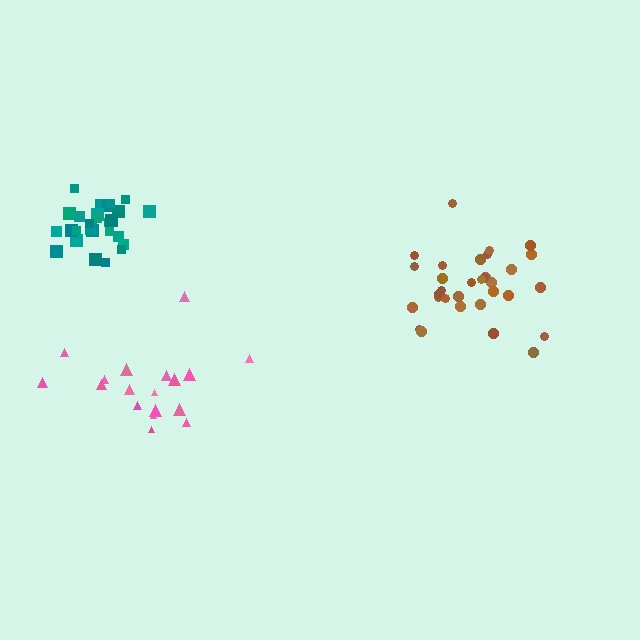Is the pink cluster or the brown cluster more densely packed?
Brown.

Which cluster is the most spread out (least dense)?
Pink.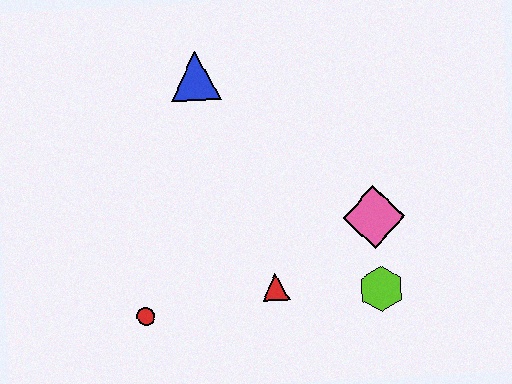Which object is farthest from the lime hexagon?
The blue triangle is farthest from the lime hexagon.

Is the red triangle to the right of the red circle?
Yes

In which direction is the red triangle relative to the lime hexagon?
The red triangle is to the left of the lime hexagon.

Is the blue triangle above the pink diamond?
Yes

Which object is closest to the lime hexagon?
The pink diamond is closest to the lime hexagon.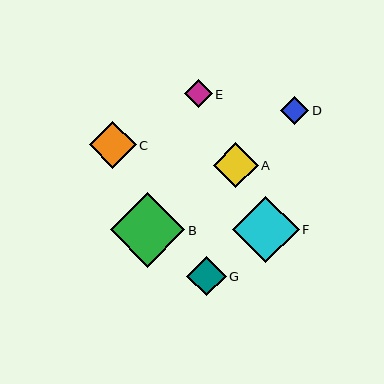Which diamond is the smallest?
Diamond E is the smallest with a size of approximately 28 pixels.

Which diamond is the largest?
Diamond B is the largest with a size of approximately 74 pixels.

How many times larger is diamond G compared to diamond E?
Diamond G is approximately 1.4 times the size of diamond E.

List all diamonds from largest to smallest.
From largest to smallest: B, F, C, A, G, D, E.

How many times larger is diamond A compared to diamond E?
Diamond A is approximately 1.6 times the size of diamond E.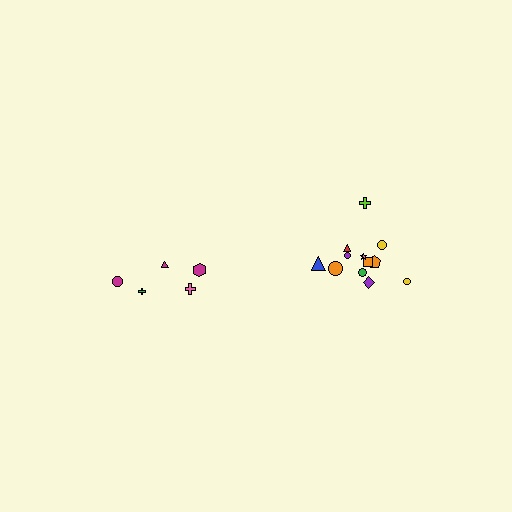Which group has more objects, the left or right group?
The right group.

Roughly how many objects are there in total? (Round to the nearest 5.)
Roughly 15 objects in total.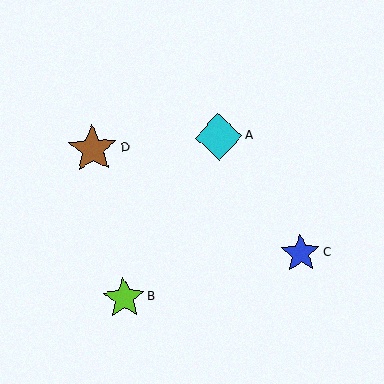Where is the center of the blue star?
The center of the blue star is at (301, 253).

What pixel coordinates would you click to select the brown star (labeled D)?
Click at (93, 149) to select the brown star D.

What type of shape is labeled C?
Shape C is a blue star.